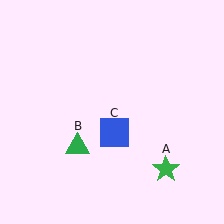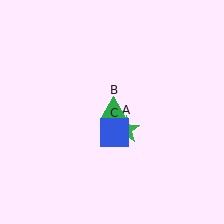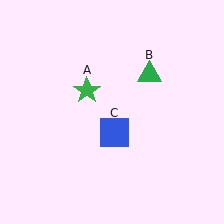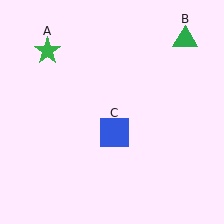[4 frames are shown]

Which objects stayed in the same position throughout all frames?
Blue square (object C) remained stationary.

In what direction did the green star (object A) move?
The green star (object A) moved up and to the left.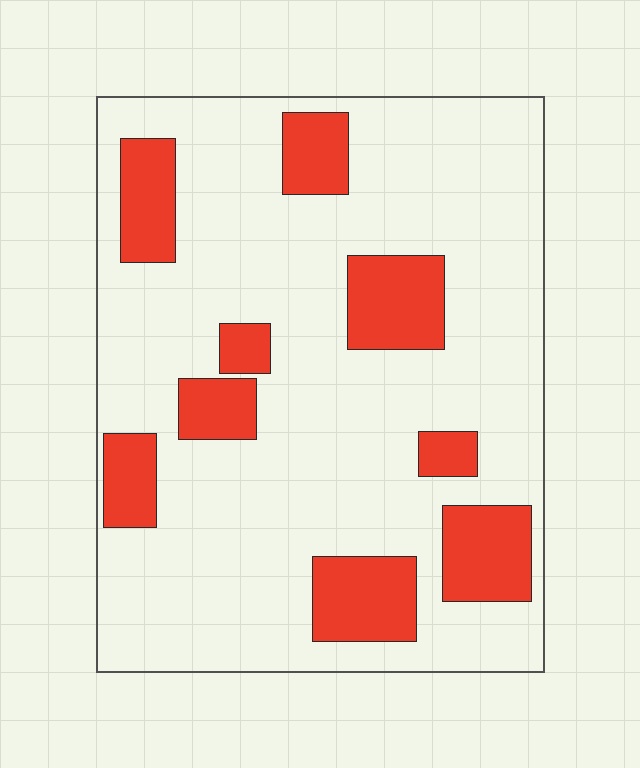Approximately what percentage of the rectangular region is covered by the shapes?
Approximately 20%.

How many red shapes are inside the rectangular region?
9.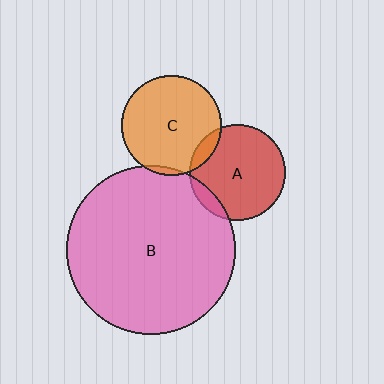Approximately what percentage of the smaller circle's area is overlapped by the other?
Approximately 5%.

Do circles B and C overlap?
Yes.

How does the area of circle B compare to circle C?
Approximately 2.8 times.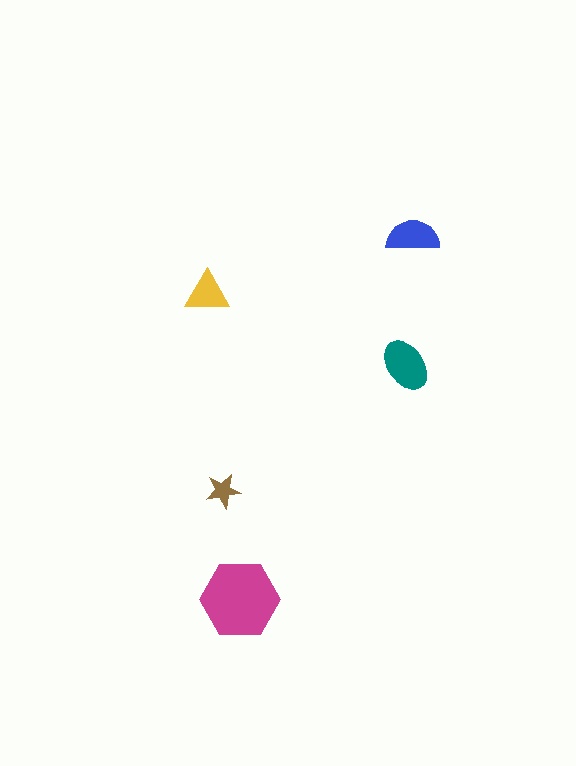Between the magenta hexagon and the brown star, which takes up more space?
The magenta hexagon.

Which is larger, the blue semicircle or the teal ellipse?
The teal ellipse.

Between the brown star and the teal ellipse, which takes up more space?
The teal ellipse.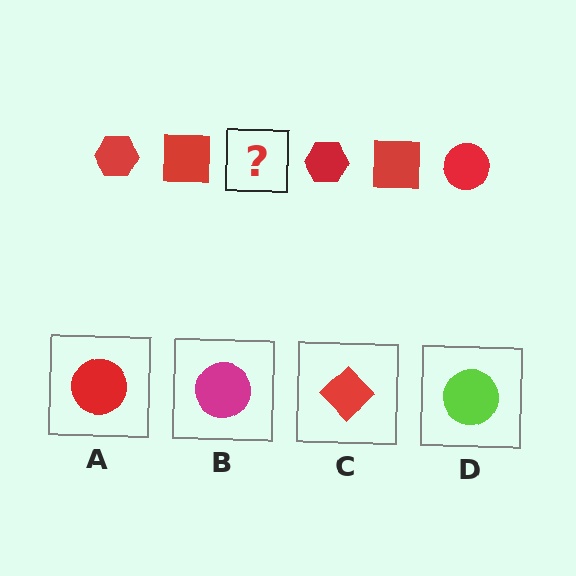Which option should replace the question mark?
Option A.